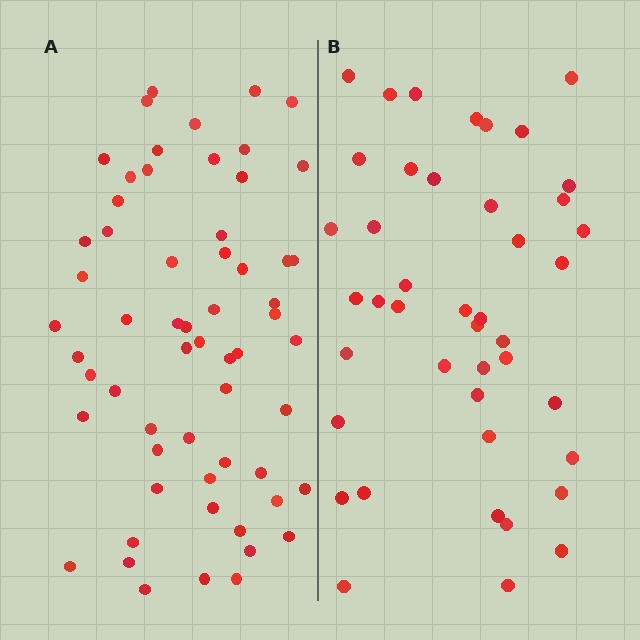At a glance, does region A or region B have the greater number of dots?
Region A (the left region) has more dots.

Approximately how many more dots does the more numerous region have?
Region A has approximately 15 more dots than region B.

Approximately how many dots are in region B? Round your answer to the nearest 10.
About 40 dots. (The exact count is 43, which rounds to 40.)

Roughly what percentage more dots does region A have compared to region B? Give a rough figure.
About 40% more.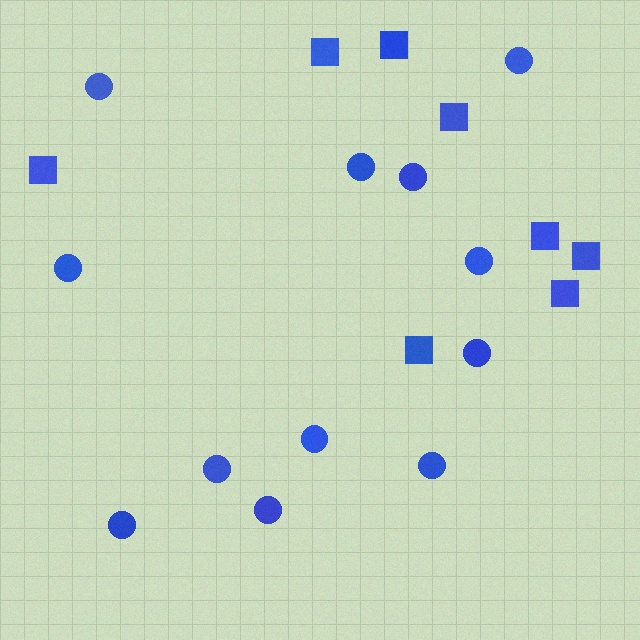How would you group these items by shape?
There are 2 groups: one group of circles (12) and one group of squares (8).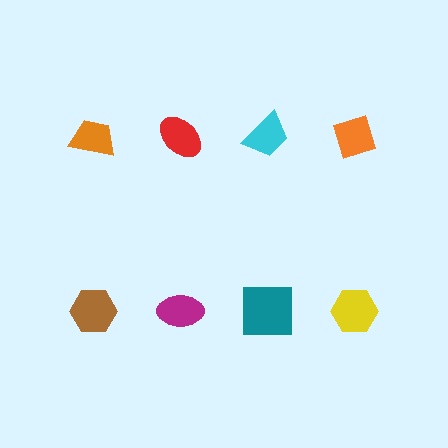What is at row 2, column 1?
A brown hexagon.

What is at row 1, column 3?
A cyan trapezoid.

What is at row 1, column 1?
An orange trapezoid.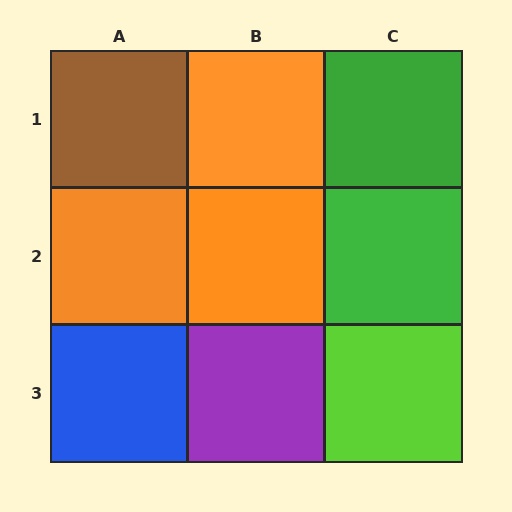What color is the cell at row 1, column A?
Brown.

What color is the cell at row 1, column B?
Orange.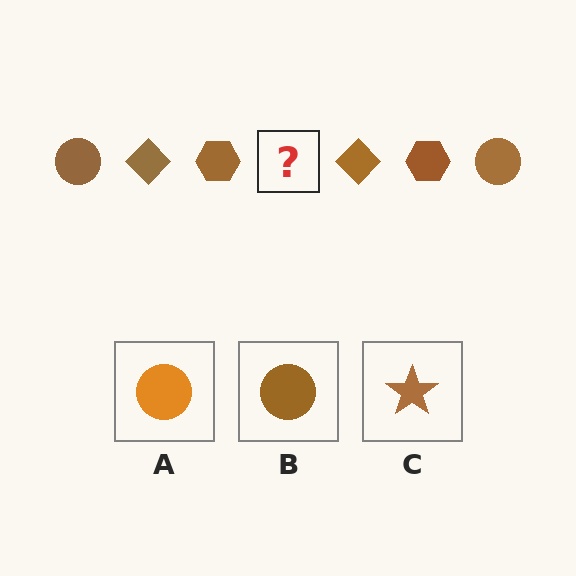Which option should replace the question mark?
Option B.